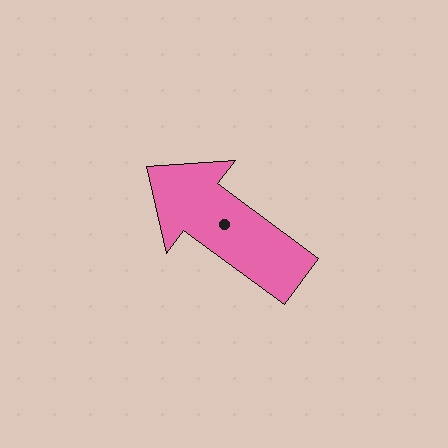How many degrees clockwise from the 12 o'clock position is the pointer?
Approximately 306 degrees.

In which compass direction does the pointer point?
Northwest.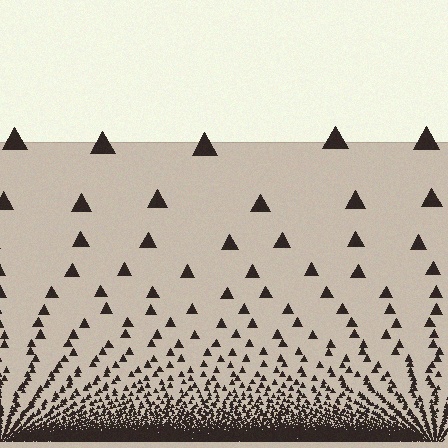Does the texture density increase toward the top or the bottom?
Density increases toward the bottom.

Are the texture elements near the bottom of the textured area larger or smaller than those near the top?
Smaller. The gradient is inverted — elements near the bottom are smaller and denser.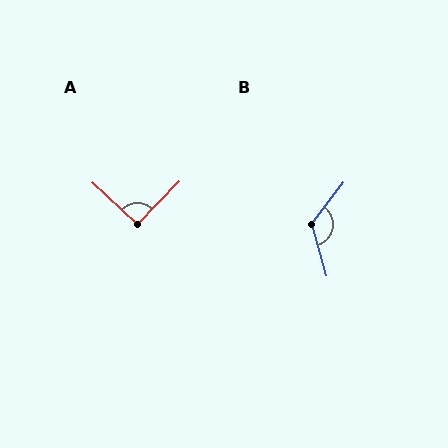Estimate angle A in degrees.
Approximately 91 degrees.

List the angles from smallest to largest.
A (91°), B (127°).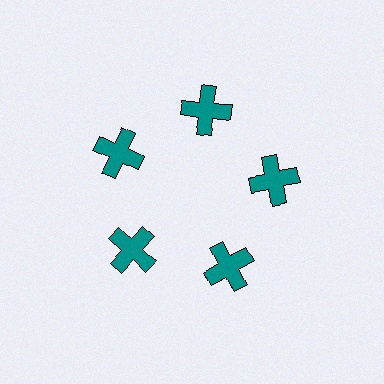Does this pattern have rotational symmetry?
Yes, this pattern has 5-fold rotational symmetry. It looks the same after rotating 72 degrees around the center.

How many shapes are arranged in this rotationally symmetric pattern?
There are 5 shapes, arranged in 5 groups of 1.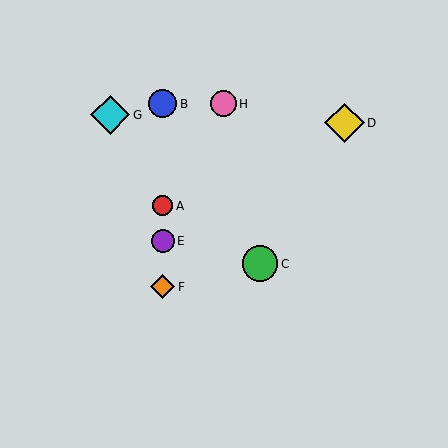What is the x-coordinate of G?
Object G is at x≈110.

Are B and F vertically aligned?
Yes, both are at x≈163.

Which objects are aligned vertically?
Objects A, B, E, F are aligned vertically.